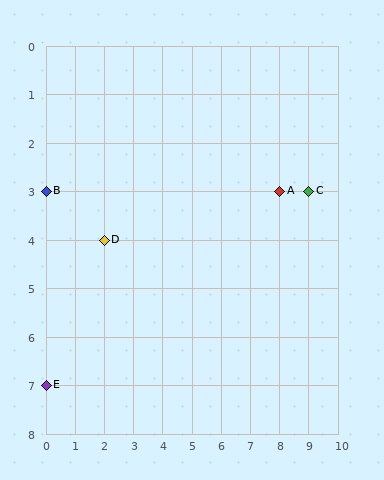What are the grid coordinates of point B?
Point B is at grid coordinates (0, 3).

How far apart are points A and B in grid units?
Points A and B are 8 columns apart.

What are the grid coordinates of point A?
Point A is at grid coordinates (8, 3).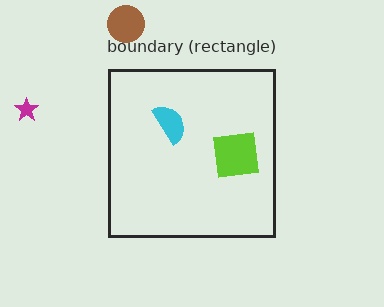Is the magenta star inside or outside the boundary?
Outside.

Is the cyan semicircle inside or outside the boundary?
Inside.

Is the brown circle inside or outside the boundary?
Outside.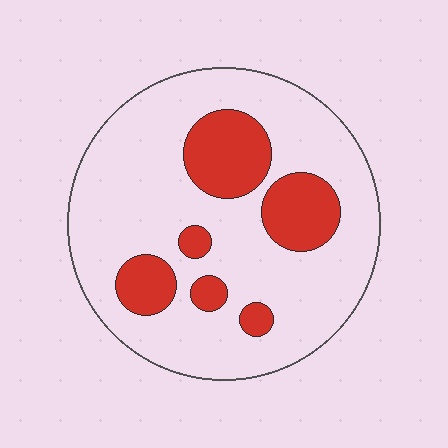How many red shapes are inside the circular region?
6.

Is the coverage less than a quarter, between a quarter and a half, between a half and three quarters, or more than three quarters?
Less than a quarter.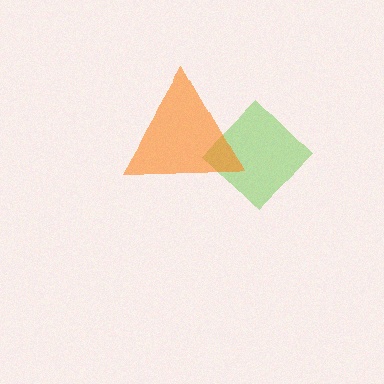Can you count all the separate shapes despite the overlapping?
Yes, there are 2 separate shapes.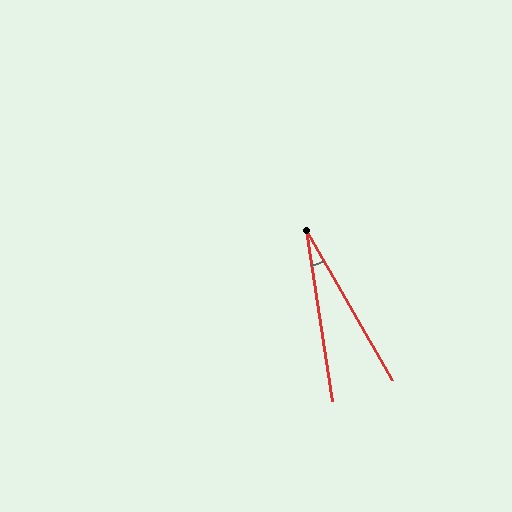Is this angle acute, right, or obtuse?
It is acute.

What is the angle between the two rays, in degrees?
Approximately 21 degrees.